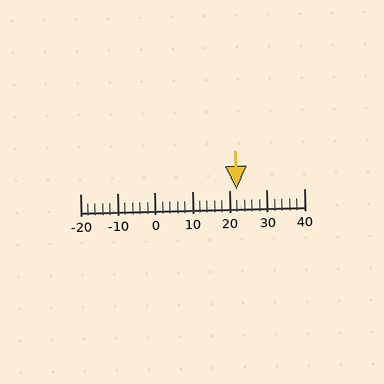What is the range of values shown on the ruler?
The ruler shows values from -20 to 40.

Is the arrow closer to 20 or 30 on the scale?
The arrow is closer to 20.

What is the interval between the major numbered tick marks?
The major tick marks are spaced 10 units apart.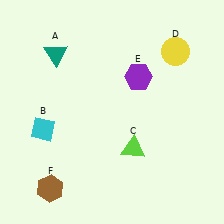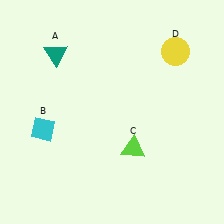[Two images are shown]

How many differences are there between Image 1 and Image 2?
There are 2 differences between the two images.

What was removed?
The purple hexagon (E), the brown hexagon (F) were removed in Image 2.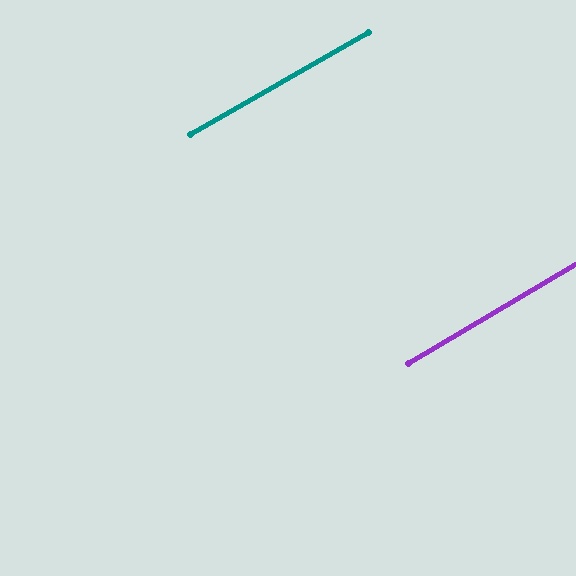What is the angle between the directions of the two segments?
Approximately 1 degree.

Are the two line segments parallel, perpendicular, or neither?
Parallel — their directions differ by only 0.7°.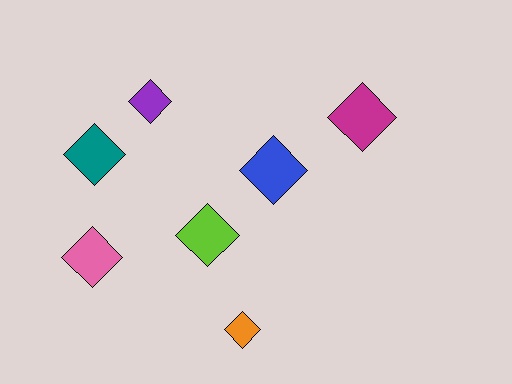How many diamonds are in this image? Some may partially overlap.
There are 7 diamonds.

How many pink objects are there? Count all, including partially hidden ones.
There is 1 pink object.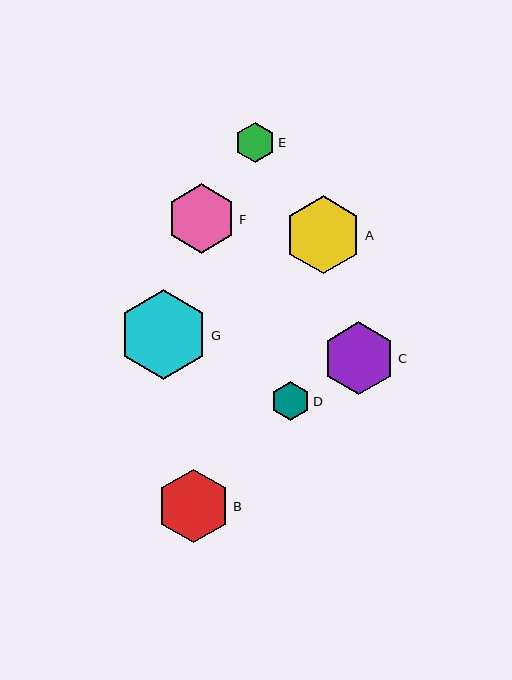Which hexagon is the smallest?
Hexagon D is the smallest with a size of approximately 39 pixels.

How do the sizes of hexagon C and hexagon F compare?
Hexagon C and hexagon F are approximately the same size.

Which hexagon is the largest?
Hexagon G is the largest with a size of approximately 90 pixels.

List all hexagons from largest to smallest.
From largest to smallest: G, A, B, C, F, E, D.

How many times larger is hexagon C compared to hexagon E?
Hexagon C is approximately 1.8 times the size of hexagon E.